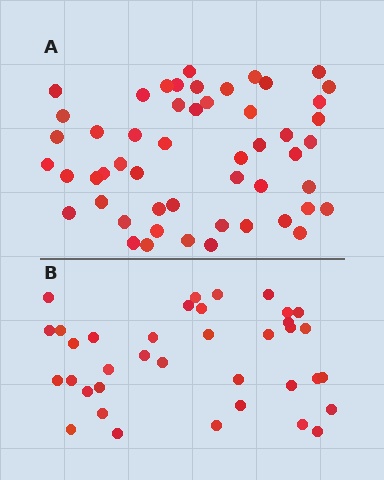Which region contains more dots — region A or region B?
Region A (the top region) has more dots.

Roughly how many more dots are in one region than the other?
Region A has approximately 15 more dots than region B.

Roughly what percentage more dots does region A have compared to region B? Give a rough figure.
About 40% more.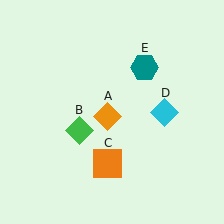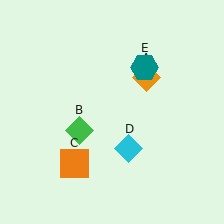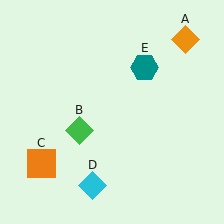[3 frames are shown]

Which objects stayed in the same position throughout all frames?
Green diamond (object B) and teal hexagon (object E) remained stationary.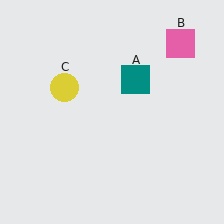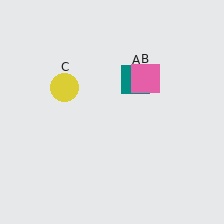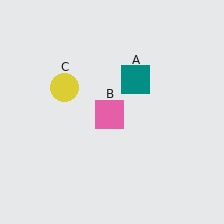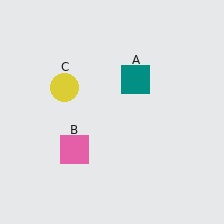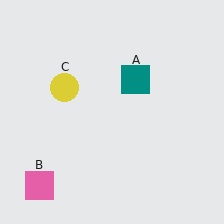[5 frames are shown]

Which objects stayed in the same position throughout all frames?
Teal square (object A) and yellow circle (object C) remained stationary.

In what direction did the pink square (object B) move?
The pink square (object B) moved down and to the left.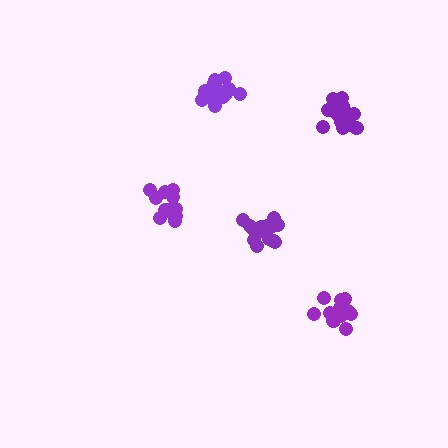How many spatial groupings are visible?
There are 5 spatial groupings.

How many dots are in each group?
Group 1: 15 dots, Group 2: 13 dots, Group 3: 17 dots, Group 4: 15 dots, Group 5: 16 dots (76 total).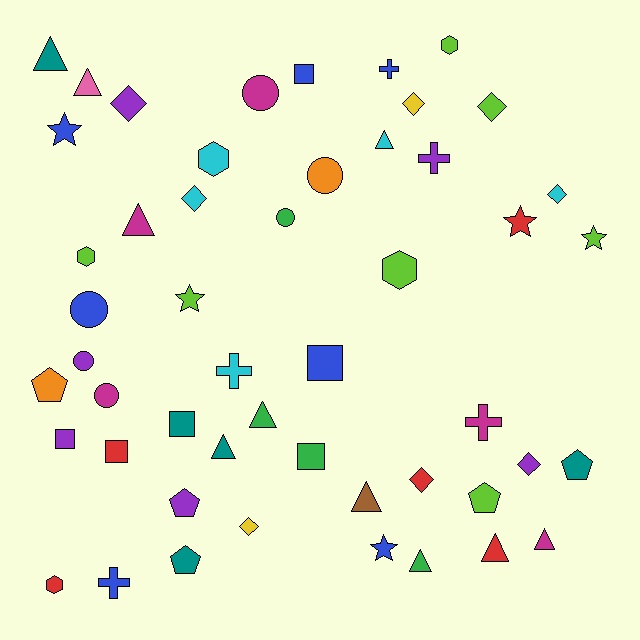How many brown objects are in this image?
There is 1 brown object.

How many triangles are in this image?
There are 10 triangles.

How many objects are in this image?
There are 50 objects.